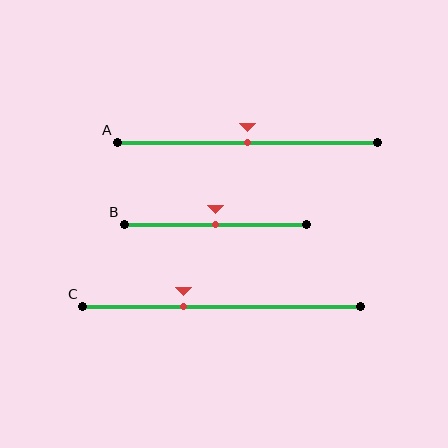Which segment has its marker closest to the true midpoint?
Segment A has its marker closest to the true midpoint.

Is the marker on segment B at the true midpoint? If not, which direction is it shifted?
Yes, the marker on segment B is at the true midpoint.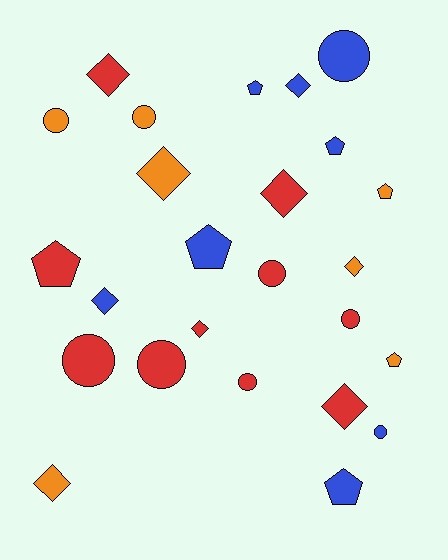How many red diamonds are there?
There are 4 red diamonds.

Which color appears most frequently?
Red, with 10 objects.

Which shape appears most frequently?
Circle, with 9 objects.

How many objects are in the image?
There are 25 objects.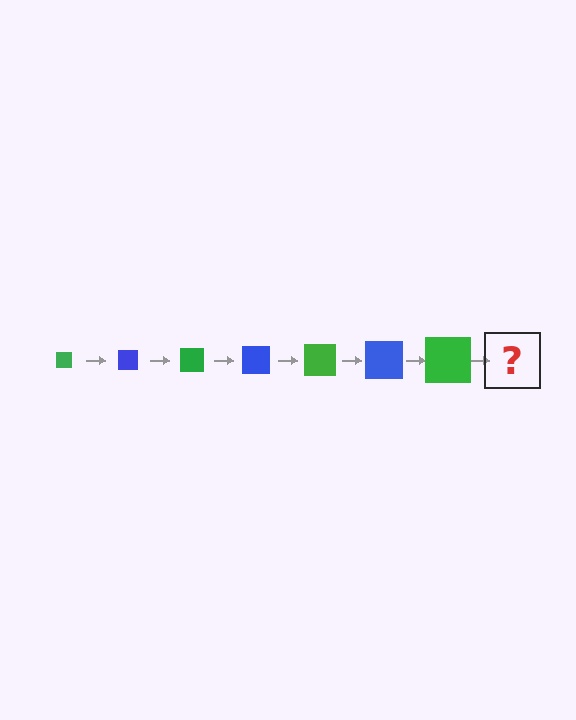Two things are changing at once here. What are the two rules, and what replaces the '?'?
The two rules are that the square grows larger each step and the color cycles through green and blue. The '?' should be a blue square, larger than the previous one.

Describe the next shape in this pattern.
It should be a blue square, larger than the previous one.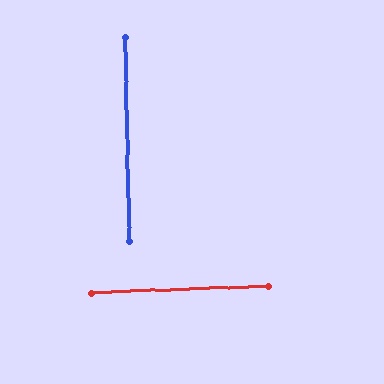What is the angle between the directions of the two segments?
Approximately 89 degrees.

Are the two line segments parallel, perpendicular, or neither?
Perpendicular — they meet at approximately 89°.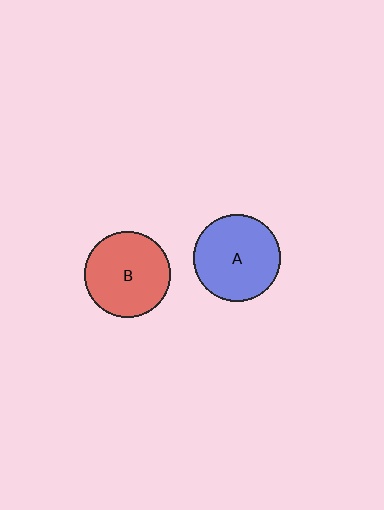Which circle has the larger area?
Circle A (blue).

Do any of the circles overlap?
No, none of the circles overlap.